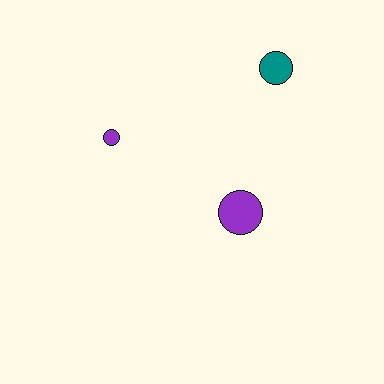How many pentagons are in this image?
There are no pentagons.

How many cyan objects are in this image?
There are no cyan objects.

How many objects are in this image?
There are 3 objects.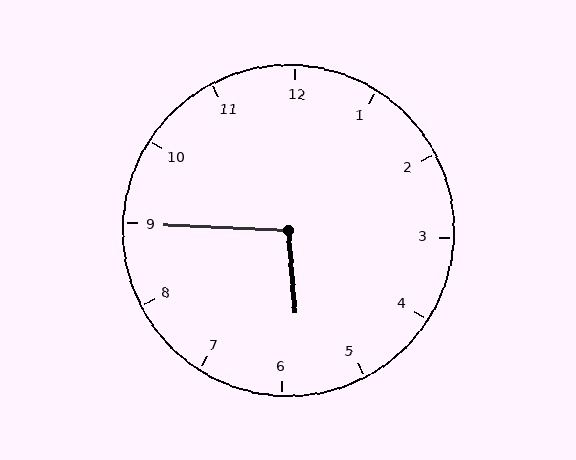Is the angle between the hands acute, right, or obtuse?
It is obtuse.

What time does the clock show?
5:45.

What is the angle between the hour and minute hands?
Approximately 98 degrees.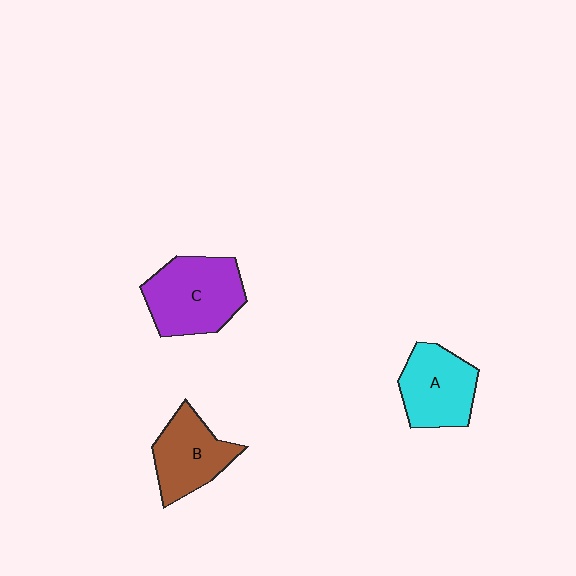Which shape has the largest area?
Shape C (purple).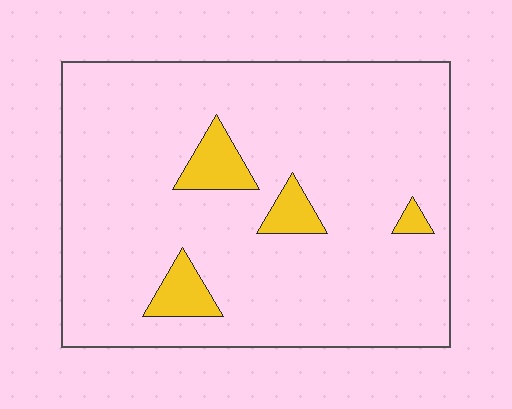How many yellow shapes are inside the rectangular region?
4.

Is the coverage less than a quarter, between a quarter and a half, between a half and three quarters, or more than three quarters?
Less than a quarter.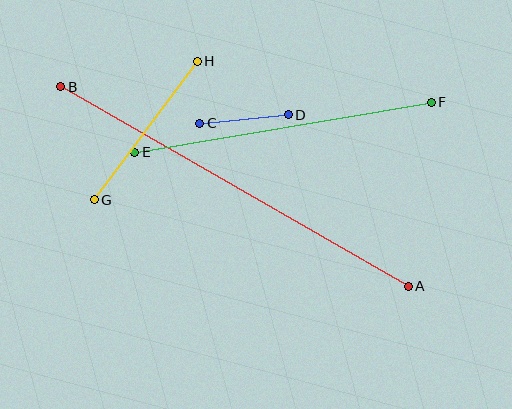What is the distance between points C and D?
The distance is approximately 89 pixels.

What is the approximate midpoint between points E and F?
The midpoint is at approximately (283, 127) pixels.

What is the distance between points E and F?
The distance is approximately 301 pixels.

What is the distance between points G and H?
The distance is approximately 172 pixels.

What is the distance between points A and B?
The distance is approximately 401 pixels.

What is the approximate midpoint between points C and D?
The midpoint is at approximately (244, 119) pixels.